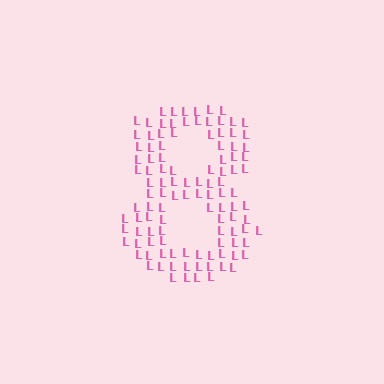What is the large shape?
The large shape is the digit 8.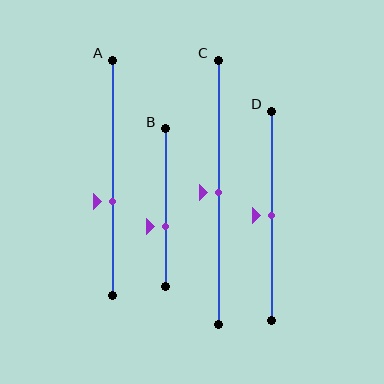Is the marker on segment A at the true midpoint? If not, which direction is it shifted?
No, the marker on segment A is shifted downward by about 10% of the segment length.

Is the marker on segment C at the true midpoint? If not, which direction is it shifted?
Yes, the marker on segment C is at the true midpoint.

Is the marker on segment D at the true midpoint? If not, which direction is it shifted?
Yes, the marker on segment D is at the true midpoint.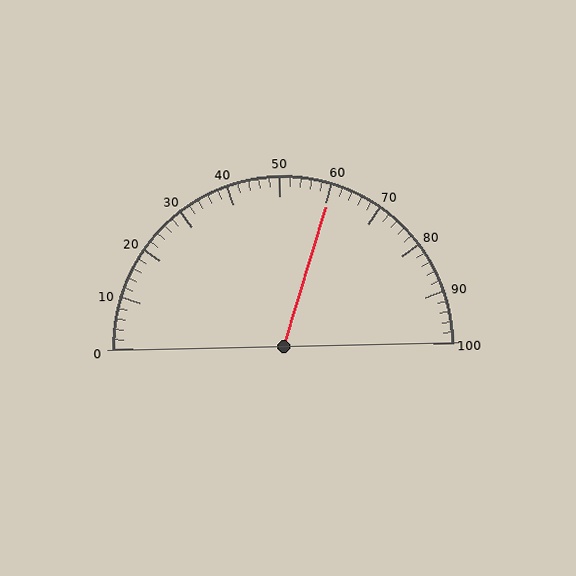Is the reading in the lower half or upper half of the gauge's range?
The reading is in the upper half of the range (0 to 100).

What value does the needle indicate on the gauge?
The needle indicates approximately 60.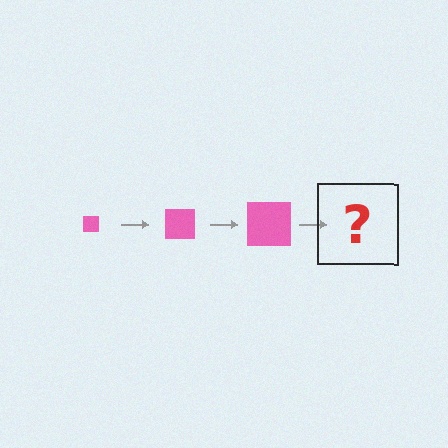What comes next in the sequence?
The next element should be a pink square, larger than the previous one.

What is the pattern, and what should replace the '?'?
The pattern is that the square gets progressively larger each step. The '?' should be a pink square, larger than the previous one.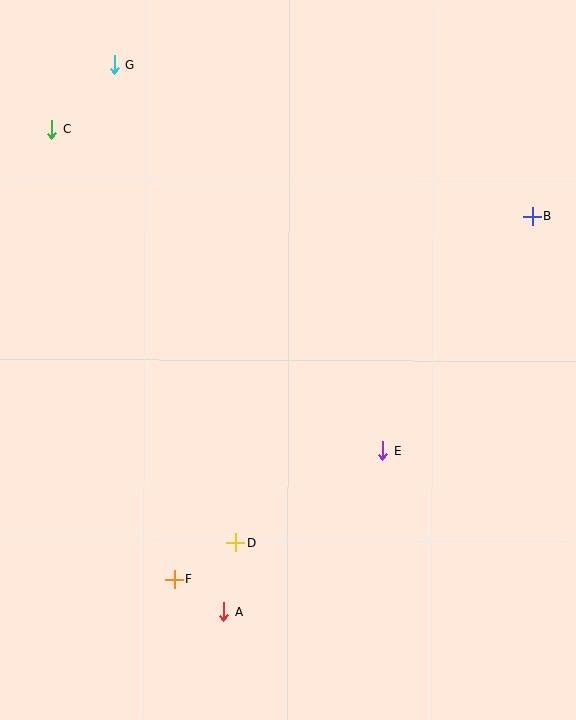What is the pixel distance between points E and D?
The distance between E and D is 172 pixels.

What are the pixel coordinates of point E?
Point E is at (382, 451).